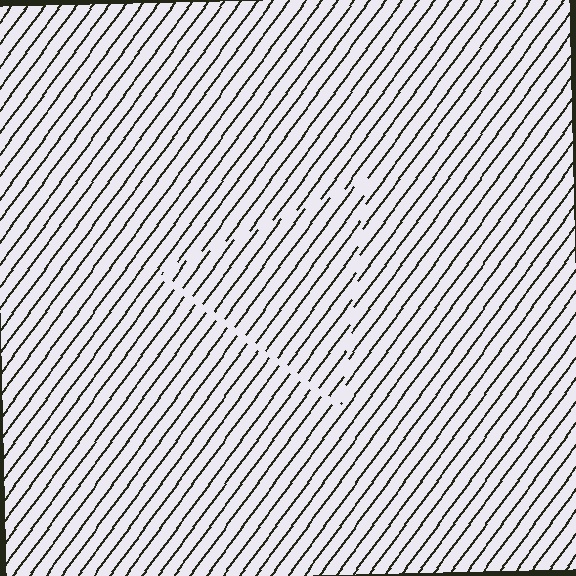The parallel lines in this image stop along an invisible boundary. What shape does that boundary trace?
An illusory triangle. The interior of the shape contains the same grating, shifted by half a period — the contour is defined by the phase discontinuity where line-ends from the inner and outer gratings abut.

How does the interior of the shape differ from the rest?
The interior of the shape contains the same grating, shifted by half a period — the contour is defined by the phase discontinuity where line-ends from the inner and outer gratings abut.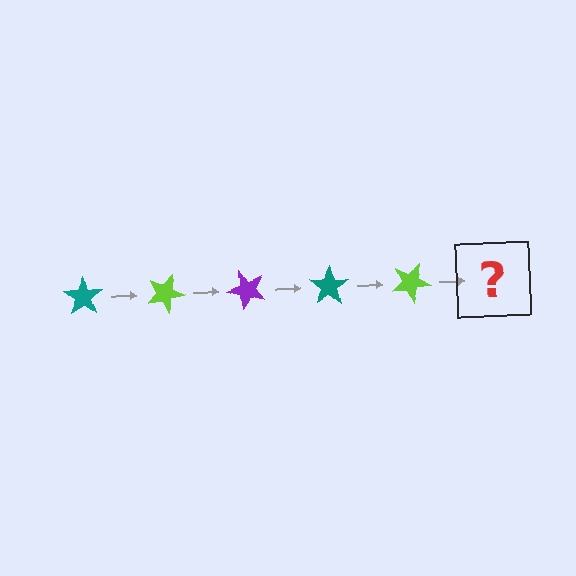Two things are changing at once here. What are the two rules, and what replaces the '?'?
The two rules are that it rotates 25 degrees each step and the color cycles through teal, lime, and purple. The '?' should be a purple star, rotated 125 degrees from the start.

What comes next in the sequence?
The next element should be a purple star, rotated 125 degrees from the start.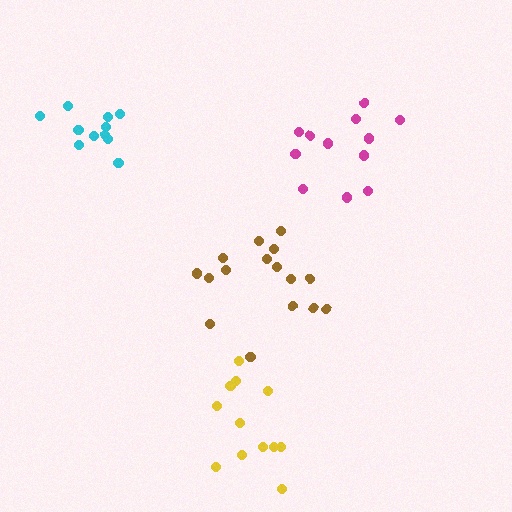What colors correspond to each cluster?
The clusters are colored: brown, magenta, cyan, yellow.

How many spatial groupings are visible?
There are 4 spatial groupings.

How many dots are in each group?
Group 1: 16 dots, Group 2: 12 dots, Group 3: 11 dots, Group 4: 12 dots (51 total).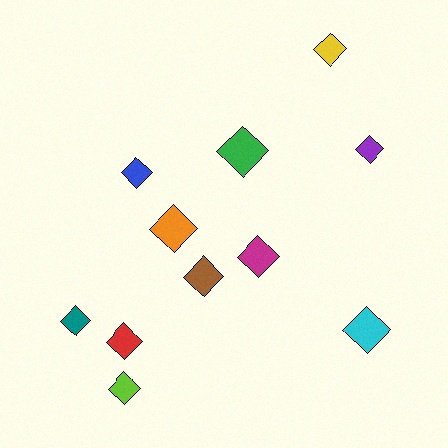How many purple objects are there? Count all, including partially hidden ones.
There is 1 purple object.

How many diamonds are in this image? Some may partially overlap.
There are 11 diamonds.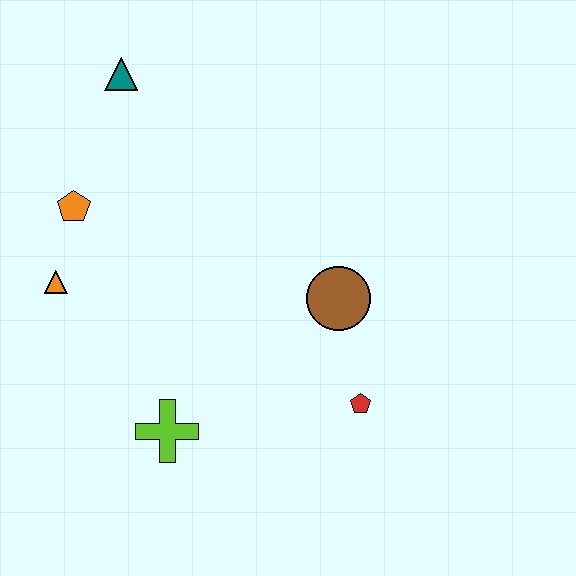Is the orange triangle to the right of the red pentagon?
No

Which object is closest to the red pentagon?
The brown circle is closest to the red pentagon.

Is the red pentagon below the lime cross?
No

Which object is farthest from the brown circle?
The teal triangle is farthest from the brown circle.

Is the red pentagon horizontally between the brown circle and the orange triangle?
No